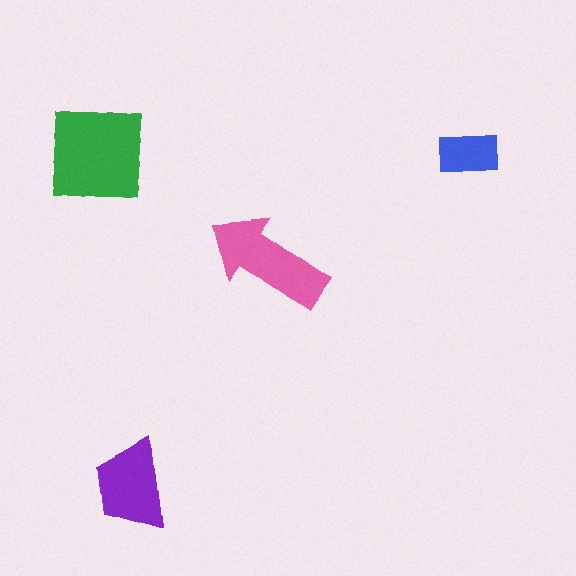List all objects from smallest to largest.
The blue rectangle, the purple trapezoid, the pink arrow, the green square.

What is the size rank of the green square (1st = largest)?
1st.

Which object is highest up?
The green square is topmost.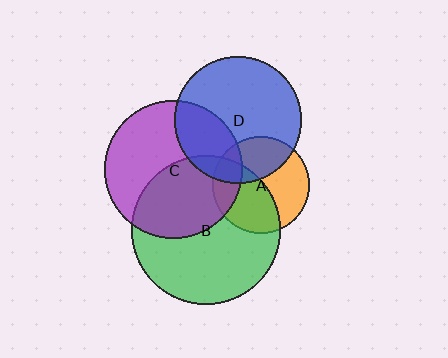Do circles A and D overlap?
Yes.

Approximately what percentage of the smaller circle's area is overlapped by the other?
Approximately 35%.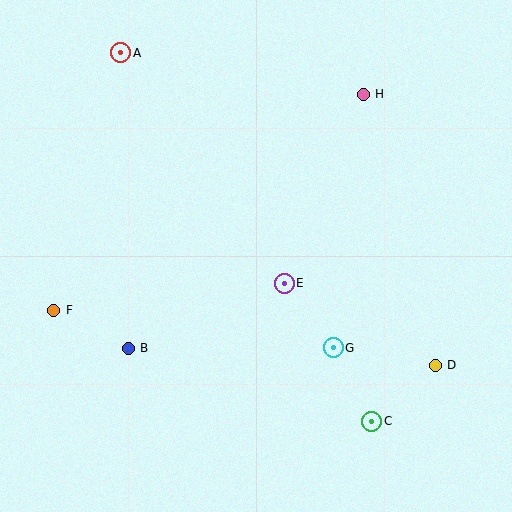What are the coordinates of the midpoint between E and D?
The midpoint between E and D is at (360, 324).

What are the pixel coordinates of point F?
Point F is at (54, 310).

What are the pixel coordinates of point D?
Point D is at (435, 365).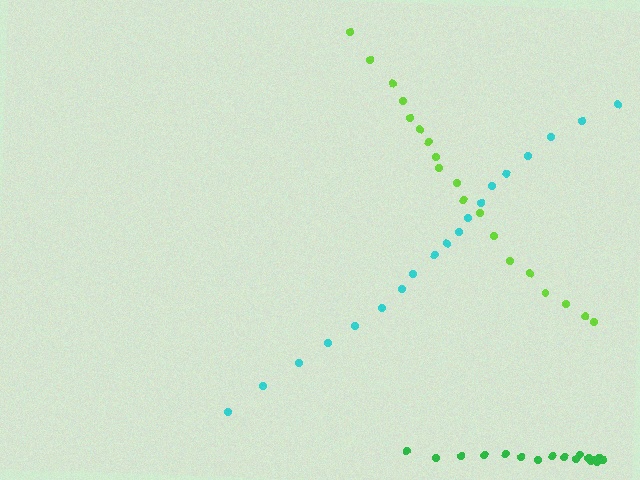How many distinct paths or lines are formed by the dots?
There are 3 distinct paths.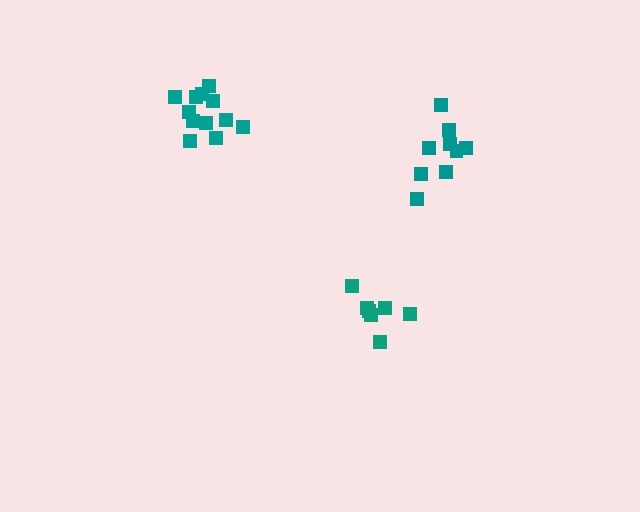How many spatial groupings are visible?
There are 3 spatial groupings.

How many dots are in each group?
Group 1: 12 dots, Group 2: 9 dots, Group 3: 7 dots (28 total).